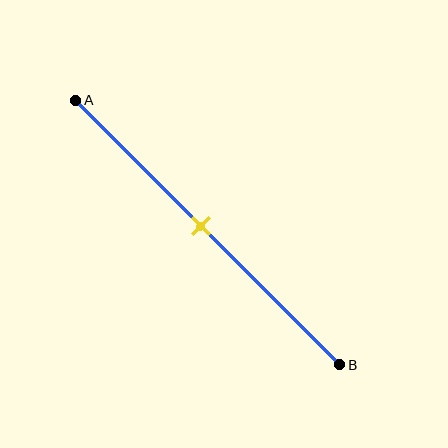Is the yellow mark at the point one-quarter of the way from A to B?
No, the mark is at about 50% from A, not at the 25% one-quarter point.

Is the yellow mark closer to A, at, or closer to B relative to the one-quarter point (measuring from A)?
The yellow mark is closer to point B than the one-quarter point of segment AB.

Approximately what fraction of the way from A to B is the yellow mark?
The yellow mark is approximately 50% of the way from A to B.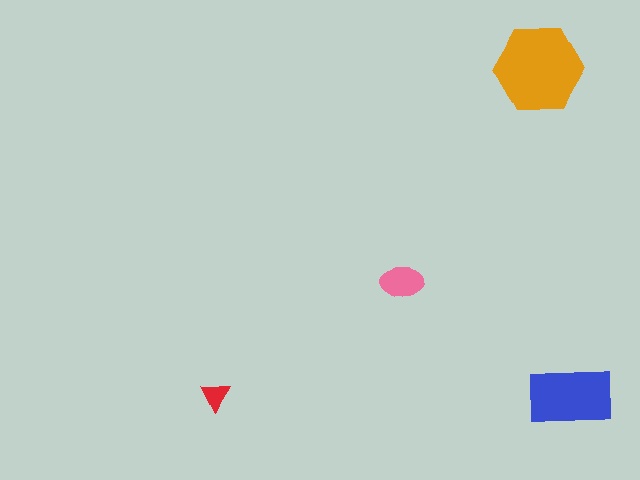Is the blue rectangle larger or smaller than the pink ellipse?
Larger.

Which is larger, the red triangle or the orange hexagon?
The orange hexagon.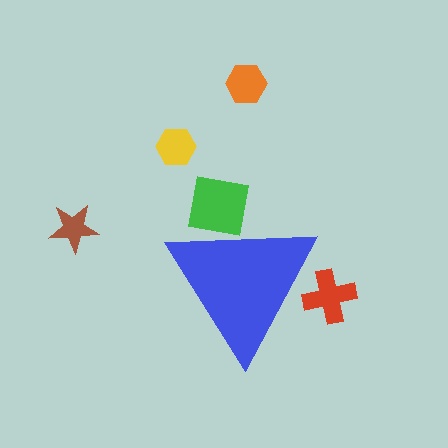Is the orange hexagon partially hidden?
No, the orange hexagon is fully visible.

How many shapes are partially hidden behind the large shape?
2 shapes are partially hidden.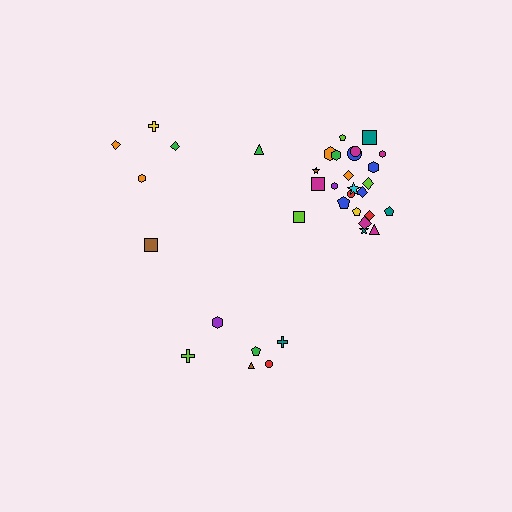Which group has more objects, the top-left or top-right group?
The top-right group.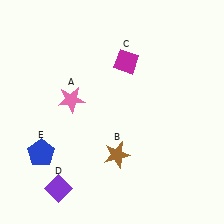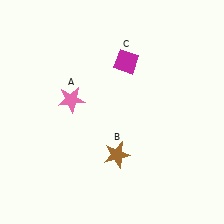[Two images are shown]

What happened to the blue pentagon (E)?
The blue pentagon (E) was removed in Image 2. It was in the bottom-left area of Image 1.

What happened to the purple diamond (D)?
The purple diamond (D) was removed in Image 2. It was in the bottom-left area of Image 1.